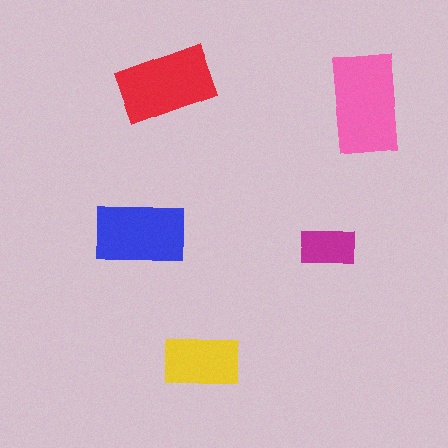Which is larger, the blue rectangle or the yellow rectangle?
The blue one.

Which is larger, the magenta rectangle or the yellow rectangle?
The yellow one.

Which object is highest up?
The red rectangle is topmost.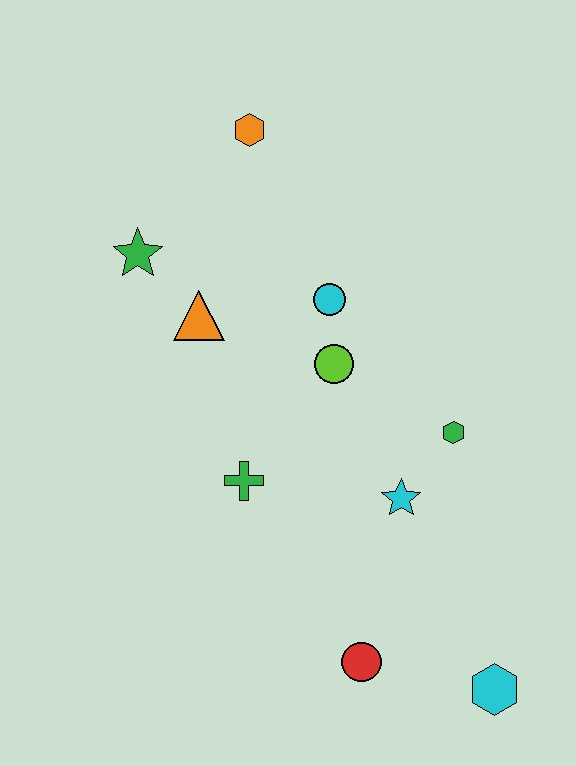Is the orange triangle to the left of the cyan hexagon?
Yes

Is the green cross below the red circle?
No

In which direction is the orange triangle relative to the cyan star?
The orange triangle is to the left of the cyan star.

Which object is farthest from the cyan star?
The orange hexagon is farthest from the cyan star.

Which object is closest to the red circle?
The cyan hexagon is closest to the red circle.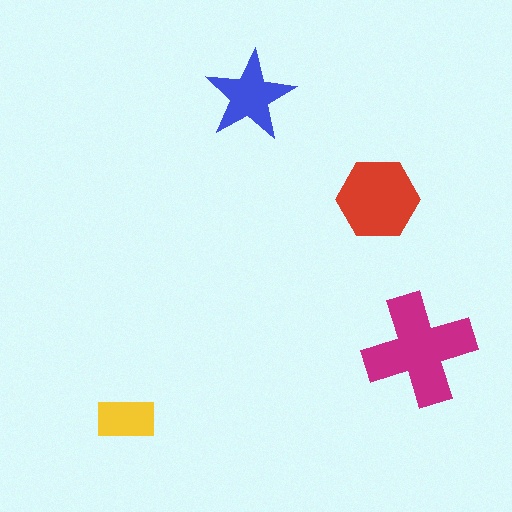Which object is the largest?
The magenta cross.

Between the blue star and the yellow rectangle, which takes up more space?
The blue star.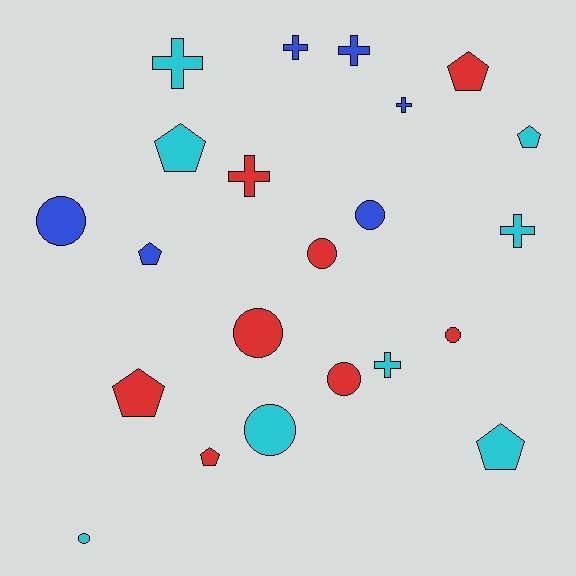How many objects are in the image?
There are 22 objects.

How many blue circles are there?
There are 2 blue circles.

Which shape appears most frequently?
Circle, with 8 objects.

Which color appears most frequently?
Cyan, with 8 objects.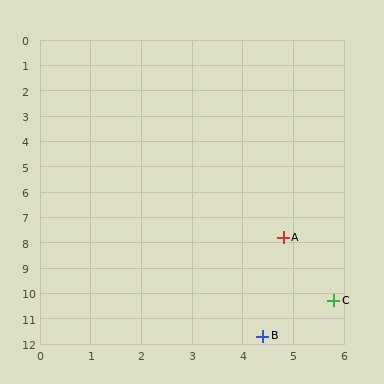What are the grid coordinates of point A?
Point A is at approximately (4.8, 7.8).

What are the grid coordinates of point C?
Point C is at approximately (5.8, 10.3).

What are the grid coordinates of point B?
Point B is at approximately (4.4, 11.7).